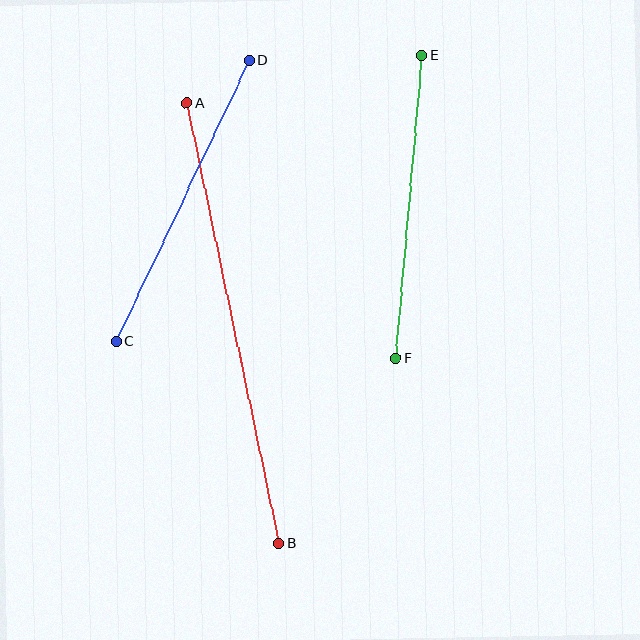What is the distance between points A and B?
The distance is approximately 449 pixels.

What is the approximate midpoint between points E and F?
The midpoint is at approximately (409, 207) pixels.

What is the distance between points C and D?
The distance is approximately 310 pixels.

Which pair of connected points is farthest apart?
Points A and B are farthest apart.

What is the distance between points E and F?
The distance is approximately 304 pixels.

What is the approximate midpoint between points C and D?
The midpoint is at approximately (183, 201) pixels.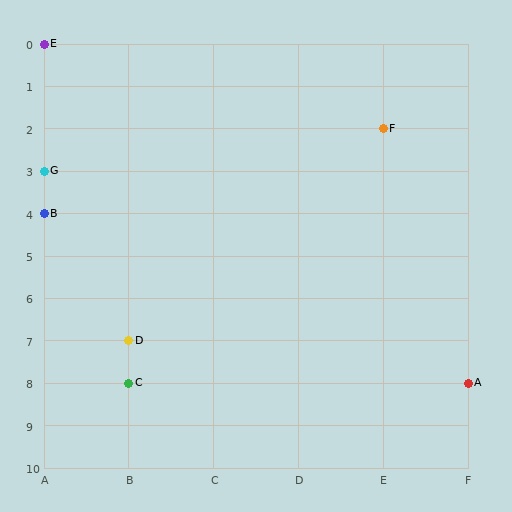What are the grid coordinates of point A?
Point A is at grid coordinates (F, 8).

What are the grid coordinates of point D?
Point D is at grid coordinates (B, 7).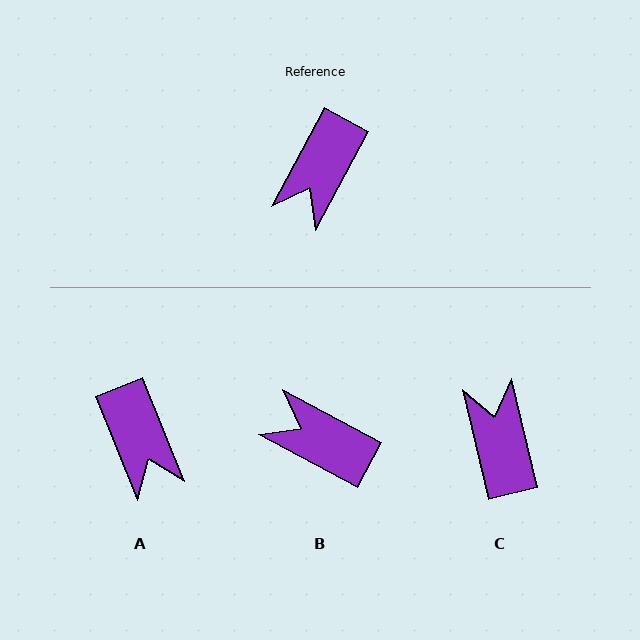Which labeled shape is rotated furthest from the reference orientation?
C, about 139 degrees away.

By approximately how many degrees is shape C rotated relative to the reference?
Approximately 139 degrees clockwise.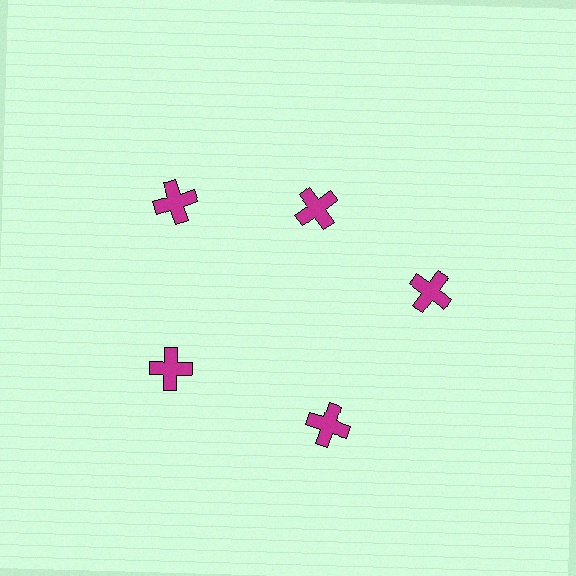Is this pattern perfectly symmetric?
No. The 5 magenta crosses are arranged in a ring, but one element near the 1 o'clock position is pulled inward toward the center, breaking the 5-fold rotational symmetry.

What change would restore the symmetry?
The symmetry would be restored by moving it outward, back onto the ring so that all 5 crosses sit at equal angles and equal distance from the center.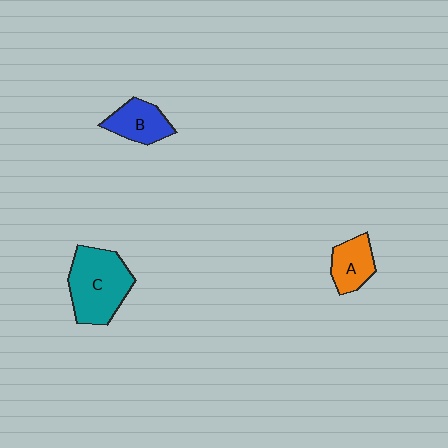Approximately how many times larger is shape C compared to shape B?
Approximately 1.8 times.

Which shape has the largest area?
Shape C (teal).